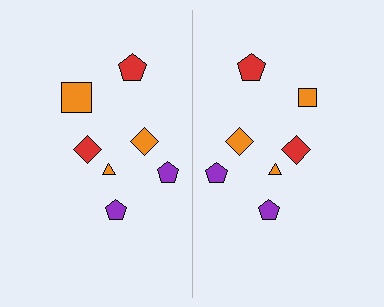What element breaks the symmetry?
The orange square on the right side has a different size than its mirror counterpart.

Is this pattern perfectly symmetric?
No, the pattern is not perfectly symmetric. The orange square on the right side has a different size than its mirror counterpart.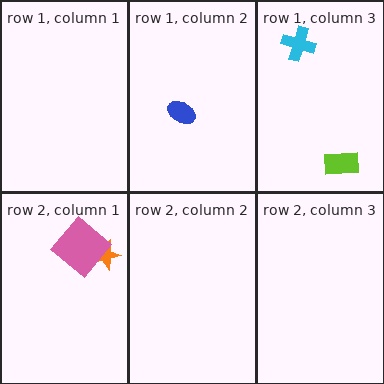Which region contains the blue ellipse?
The row 1, column 2 region.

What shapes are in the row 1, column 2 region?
The blue ellipse.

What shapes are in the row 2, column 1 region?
The orange star, the pink diamond.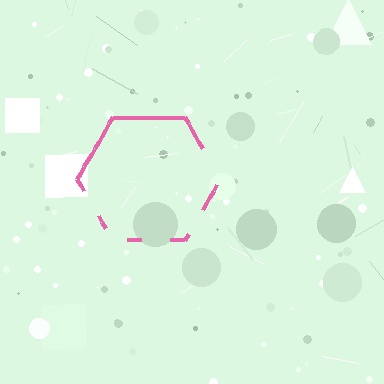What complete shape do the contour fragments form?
The contour fragments form a hexagon.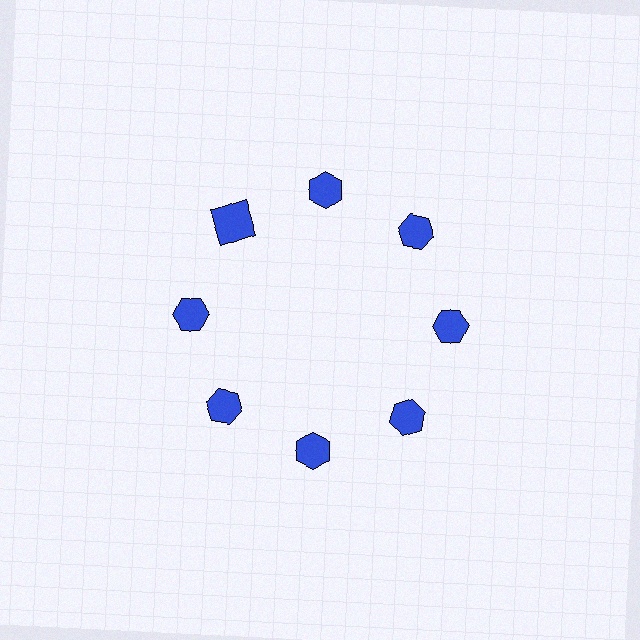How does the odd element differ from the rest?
It has a different shape: square instead of hexagon.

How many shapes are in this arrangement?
There are 8 shapes arranged in a ring pattern.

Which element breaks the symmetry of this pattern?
The blue square at roughly the 10 o'clock position breaks the symmetry. All other shapes are blue hexagons.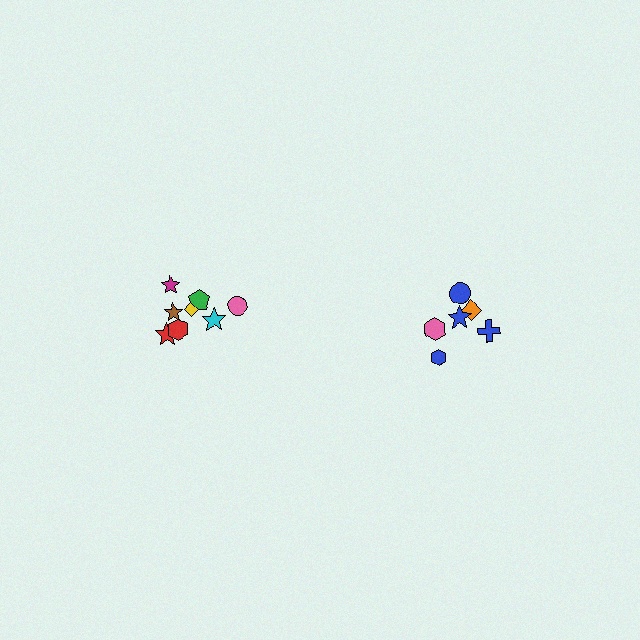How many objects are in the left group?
There are 8 objects.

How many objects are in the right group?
There are 6 objects.